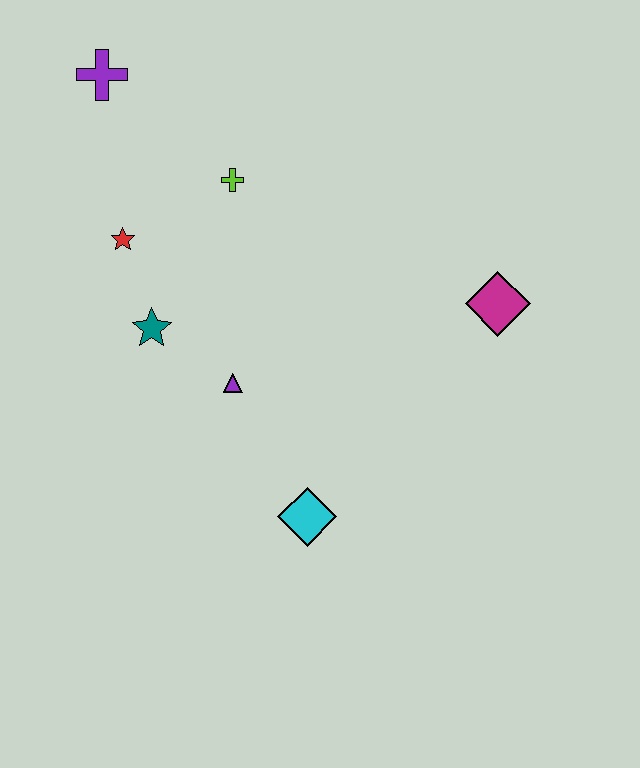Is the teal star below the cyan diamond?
No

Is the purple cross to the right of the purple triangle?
No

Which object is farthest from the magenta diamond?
The purple cross is farthest from the magenta diamond.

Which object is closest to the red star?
The teal star is closest to the red star.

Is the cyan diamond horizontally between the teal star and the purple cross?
No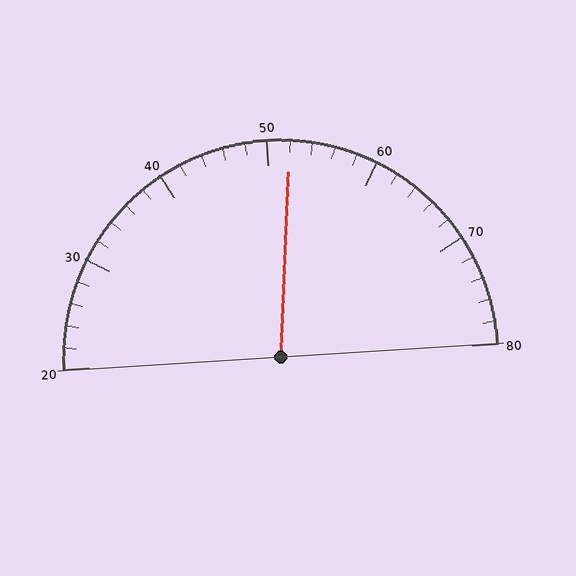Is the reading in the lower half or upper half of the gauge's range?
The reading is in the upper half of the range (20 to 80).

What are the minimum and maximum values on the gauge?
The gauge ranges from 20 to 80.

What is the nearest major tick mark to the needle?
The nearest major tick mark is 50.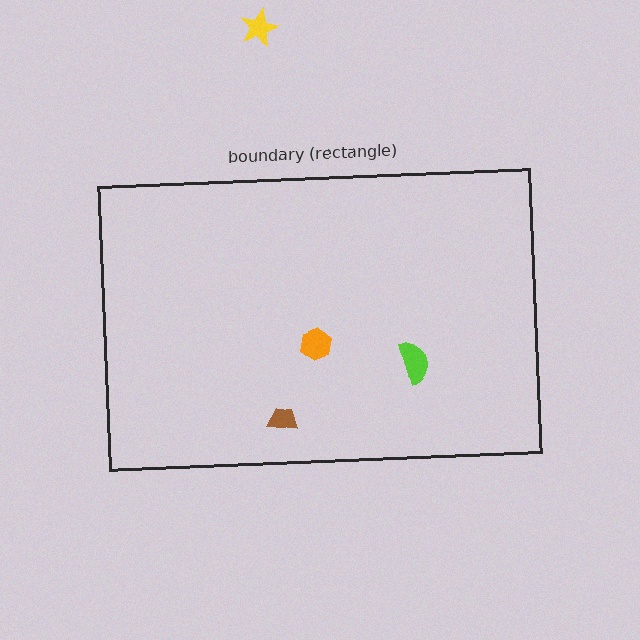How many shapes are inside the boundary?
3 inside, 1 outside.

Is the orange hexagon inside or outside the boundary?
Inside.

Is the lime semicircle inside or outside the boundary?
Inside.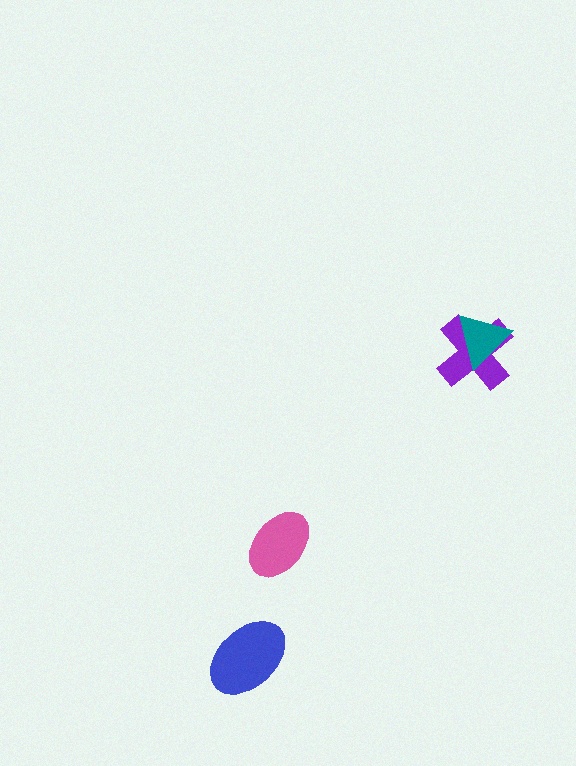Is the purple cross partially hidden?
Yes, it is partially covered by another shape.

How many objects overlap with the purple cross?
1 object overlaps with the purple cross.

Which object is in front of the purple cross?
The teal triangle is in front of the purple cross.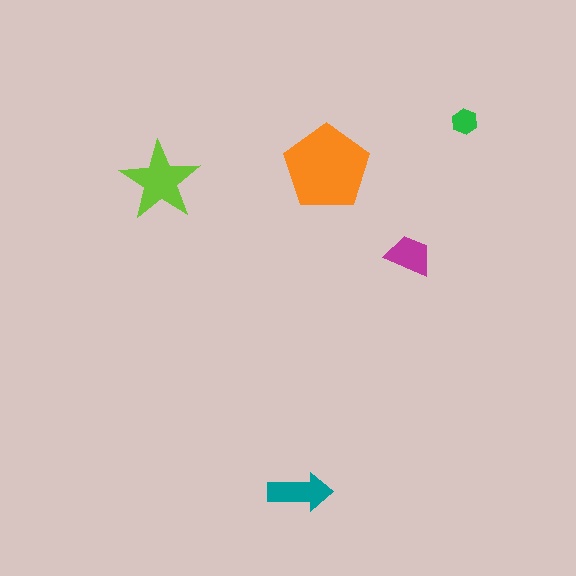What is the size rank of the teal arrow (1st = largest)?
3rd.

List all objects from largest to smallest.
The orange pentagon, the lime star, the teal arrow, the magenta trapezoid, the green hexagon.